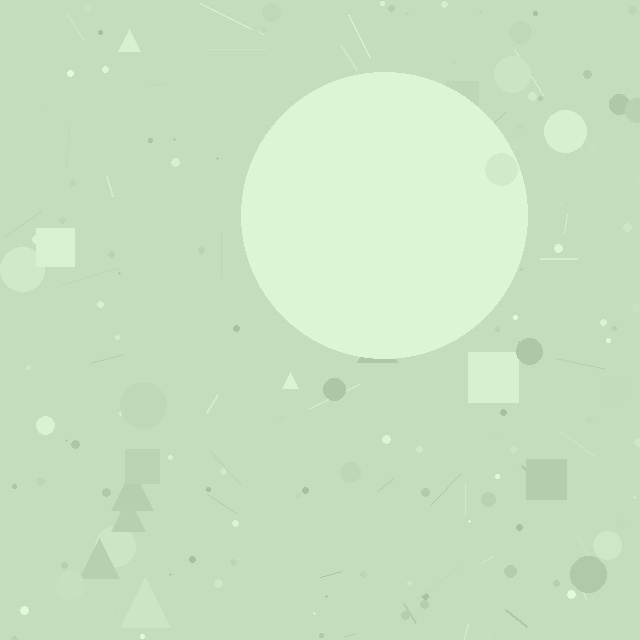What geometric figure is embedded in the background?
A circle is embedded in the background.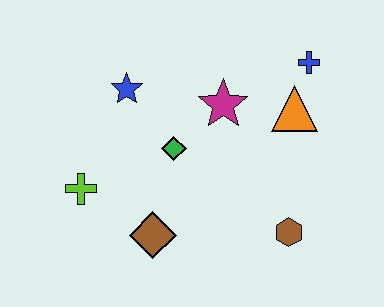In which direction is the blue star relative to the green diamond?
The blue star is above the green diamond.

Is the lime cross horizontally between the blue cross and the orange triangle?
No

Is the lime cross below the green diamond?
Yes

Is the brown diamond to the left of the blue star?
No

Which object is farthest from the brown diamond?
The blue cross is farthest from the brown diamond.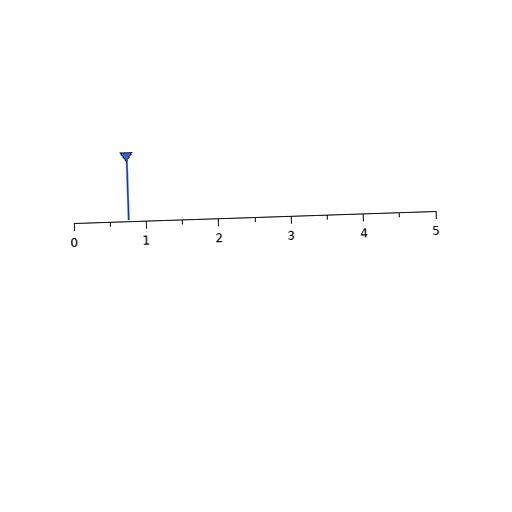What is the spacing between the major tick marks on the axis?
The major ticks are spaced 1 apart.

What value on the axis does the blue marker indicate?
The marker indicates approximately 0.8.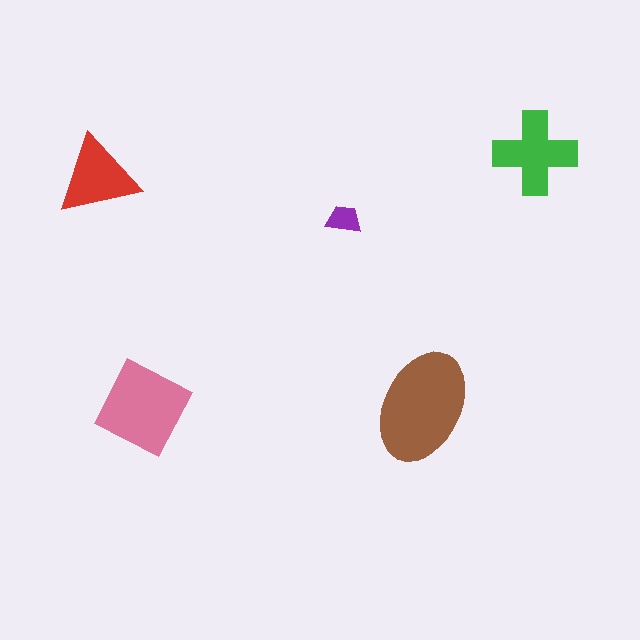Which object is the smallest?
The purple trapezoid.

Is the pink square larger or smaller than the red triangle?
Larger.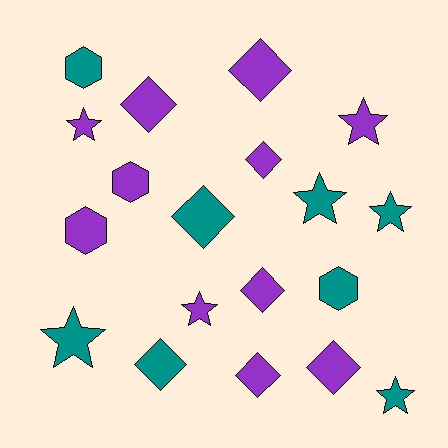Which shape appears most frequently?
Diamond, with 8 objects.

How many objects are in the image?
There are 19 objects.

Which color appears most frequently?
Purple, with 11 objects.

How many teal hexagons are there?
There are 2 teal hexagons.